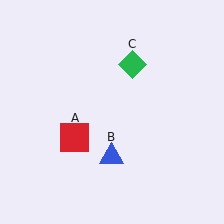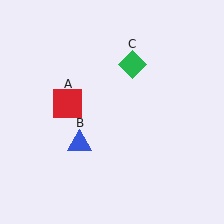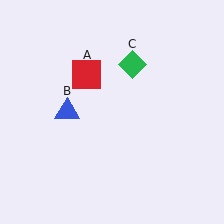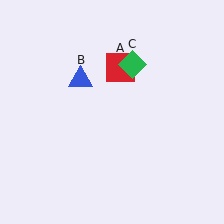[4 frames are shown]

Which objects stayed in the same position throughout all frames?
Green diamond (object C) remained stationary.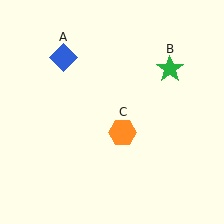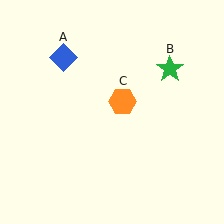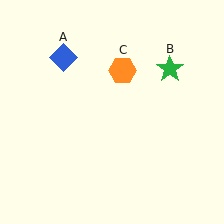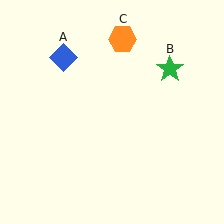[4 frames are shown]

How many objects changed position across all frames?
1 object changed position: orange hexagon (object C).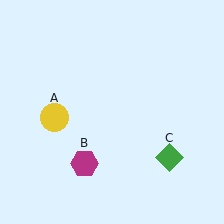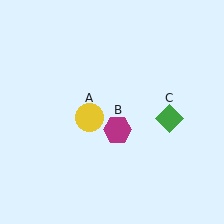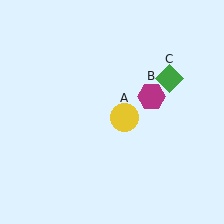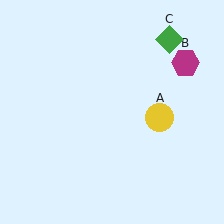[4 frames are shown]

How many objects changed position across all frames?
3 objects changed position: yellow circle (object A), magenta hexagon (object B), green diamond (object C).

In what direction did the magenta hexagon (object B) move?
The magenta hexagon (object B) moved up and to the right.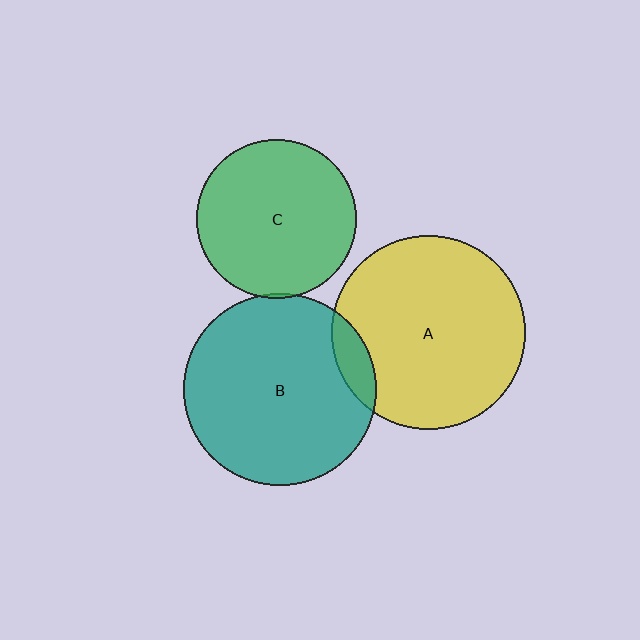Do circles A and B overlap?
Yes.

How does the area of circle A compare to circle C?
Approximately 1.5 times.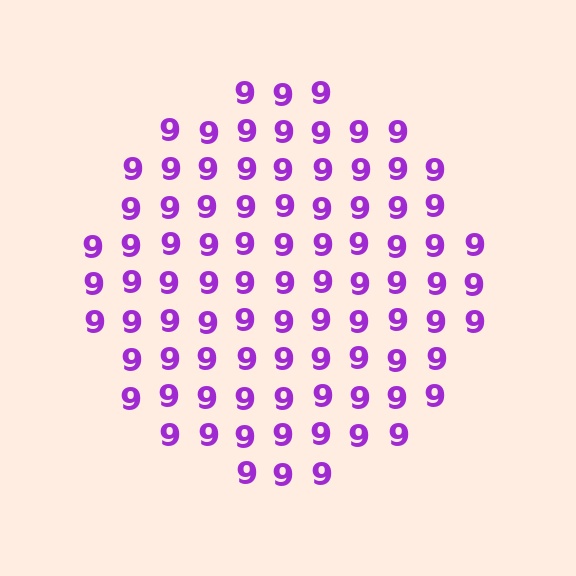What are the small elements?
The small elements are digit 9's.